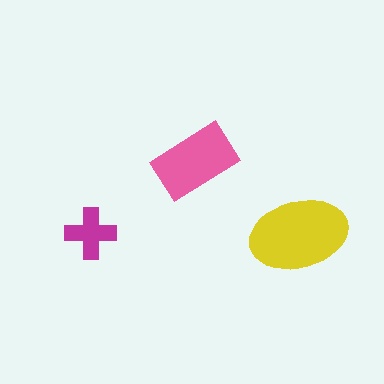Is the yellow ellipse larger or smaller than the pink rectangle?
Larger.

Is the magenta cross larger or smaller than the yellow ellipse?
Smaller.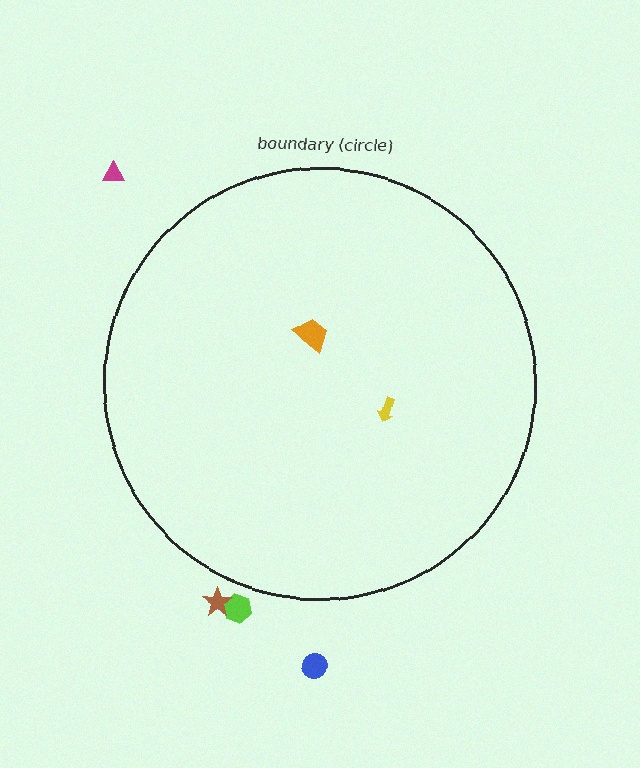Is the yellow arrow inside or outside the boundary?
Inside.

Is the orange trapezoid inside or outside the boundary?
Inside.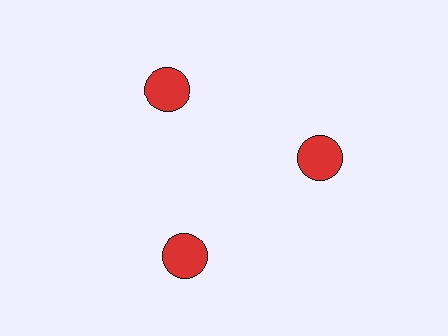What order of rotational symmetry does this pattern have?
This pattern has 3-fold rotational symmetry.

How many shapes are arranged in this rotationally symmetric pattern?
There are 3 shapes, arranged in 3 groups of 1.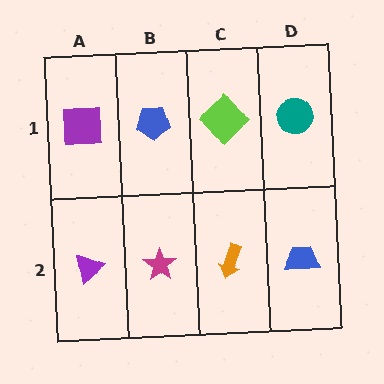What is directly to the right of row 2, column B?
An orange arrow.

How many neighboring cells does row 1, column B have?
3.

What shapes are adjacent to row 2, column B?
A blue pentagon (row 1, column B), a purple triangle (row 2, column A), an orange arrow (row 2, column C).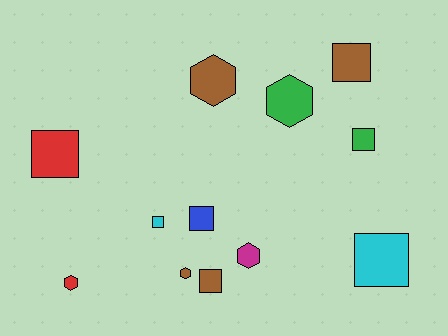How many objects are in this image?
There are 12 objects.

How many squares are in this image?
There are 7 squares.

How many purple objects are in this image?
There are no purple objects.